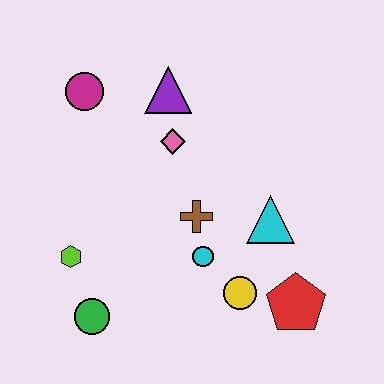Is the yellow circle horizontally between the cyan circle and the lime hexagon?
No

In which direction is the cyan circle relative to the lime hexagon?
The cyan circle is to the right of the lime hexagon.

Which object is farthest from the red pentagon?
The magenta circle is farthest from the red pentagon.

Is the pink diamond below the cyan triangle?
No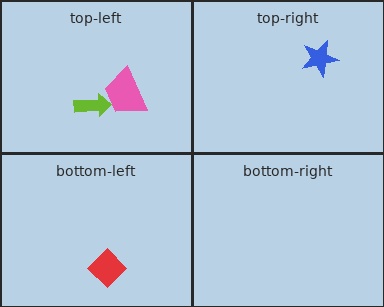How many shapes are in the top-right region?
1.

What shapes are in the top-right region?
The blue star.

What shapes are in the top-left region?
The pink trapezoid, the lime arrow.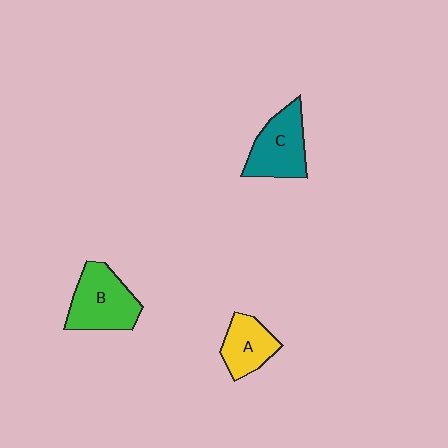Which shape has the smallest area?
Shape A (yellow).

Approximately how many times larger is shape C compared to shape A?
Approximately 1.3 times.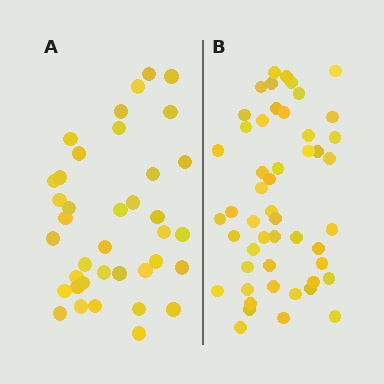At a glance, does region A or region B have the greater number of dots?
Region B (the right region) has more dots.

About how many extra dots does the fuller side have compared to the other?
Region B has roughly 12 or so more dots than region A.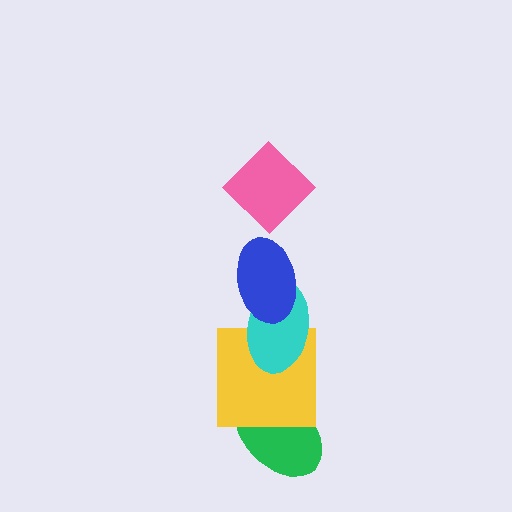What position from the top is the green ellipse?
The green ellipse is 5th from the top.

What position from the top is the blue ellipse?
The blue ellipse is 2nd from the top.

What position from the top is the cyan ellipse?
The cyan ellipse is 3rd from the top.